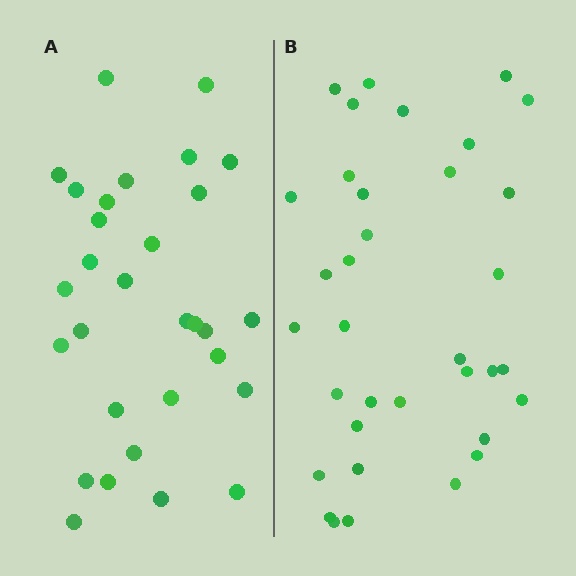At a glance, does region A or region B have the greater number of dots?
Region B (the right region) has more dots.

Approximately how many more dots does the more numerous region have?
Region B has about 5 more dots than region A.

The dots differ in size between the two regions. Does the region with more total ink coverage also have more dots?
No. Region A has more total ink coverage because its dots are larger, but region B actually contains more individual dots. Total area can be misleading — the number of items is what matters here.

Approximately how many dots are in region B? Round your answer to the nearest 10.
About 40 dots. (The exact count is 35, which rounds to 40.)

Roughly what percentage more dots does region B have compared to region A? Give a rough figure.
About 15% more.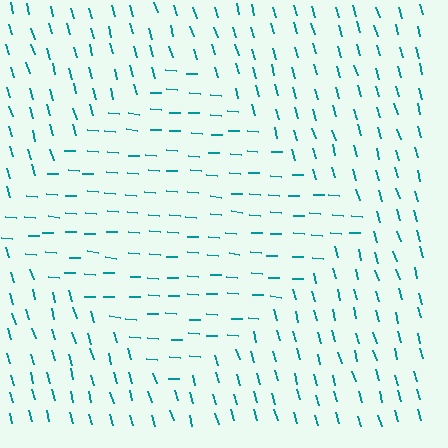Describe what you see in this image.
The image is filled with small teal line segments. A diamond region in the image has lines oriented differently from the surrounding lines, creating a visible texture boundary.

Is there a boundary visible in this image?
Yes, there is a texture boundary formed by a change in line orientation.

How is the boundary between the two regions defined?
The boundary is defined purely by a change in line orientation (approximately 70 degrees difference). All lines are the same color and thickness.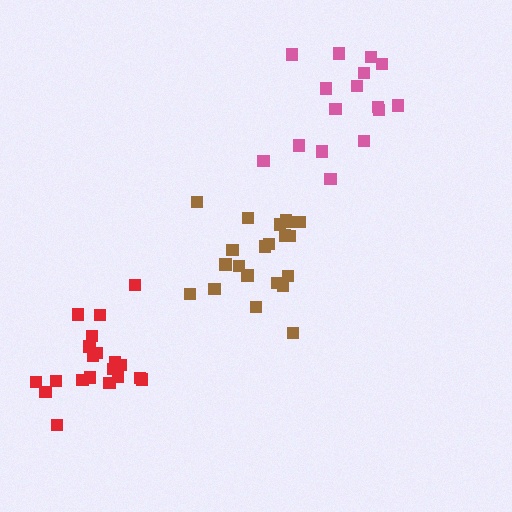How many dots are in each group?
Group 1: 16 dots, Group 2: 20 dots, Group 3: 21 dots (57 total).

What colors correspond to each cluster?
The clusters are colored: pink, red, brown.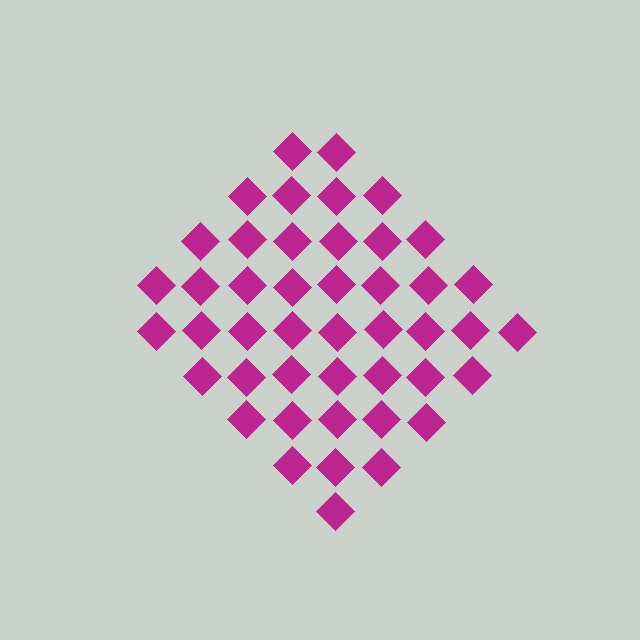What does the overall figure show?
The overall figure shows a diamond.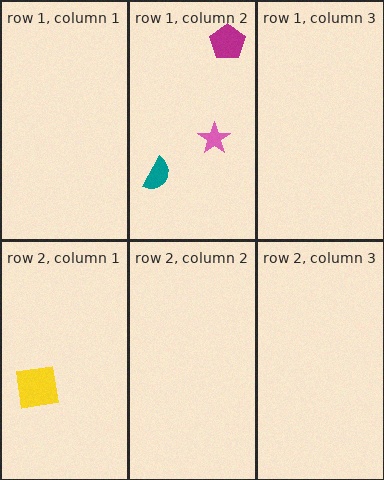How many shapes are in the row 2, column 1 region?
1.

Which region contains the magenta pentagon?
The row 1, column 2 region.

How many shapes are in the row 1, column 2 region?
3.